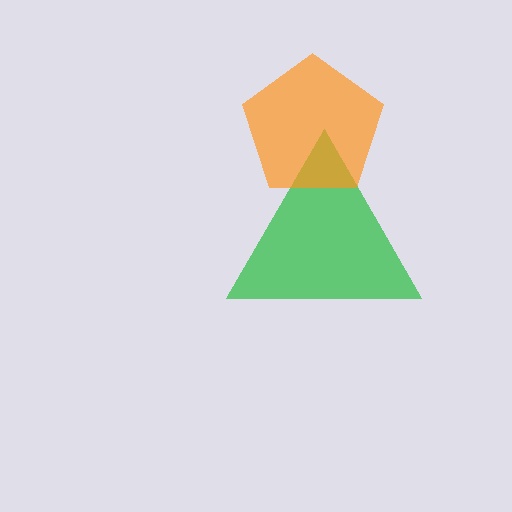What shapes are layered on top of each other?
The layered shapes are: a green triangle, an orange pentagon.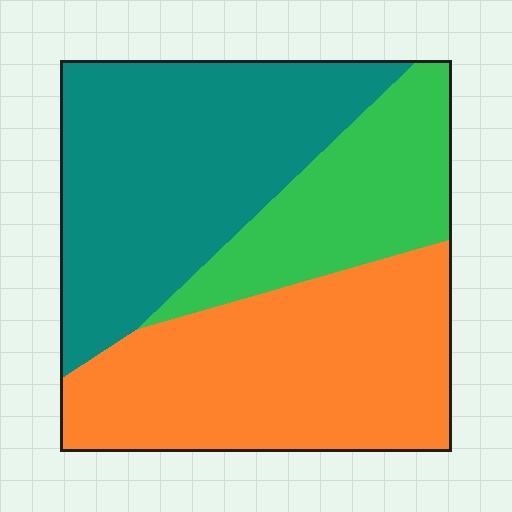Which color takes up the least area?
Green, at roughly 20%.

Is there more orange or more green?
Orange.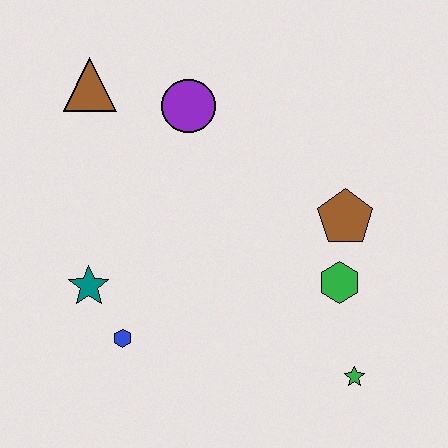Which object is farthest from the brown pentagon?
The brown triangle is farthest from the brown pentagon.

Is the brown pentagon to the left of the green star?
Yes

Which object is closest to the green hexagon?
The brown pentagon is closest to the green hexagon.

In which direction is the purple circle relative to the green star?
The purple circle is above the green star.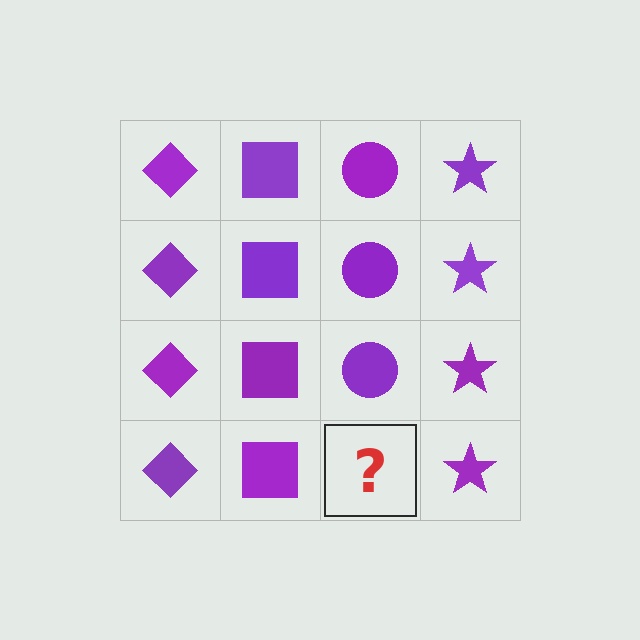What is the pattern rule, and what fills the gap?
The rule is that each column has a consistent shape. The gap should be filled with a purple circle.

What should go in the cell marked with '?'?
The missing cell should contain a purple circle.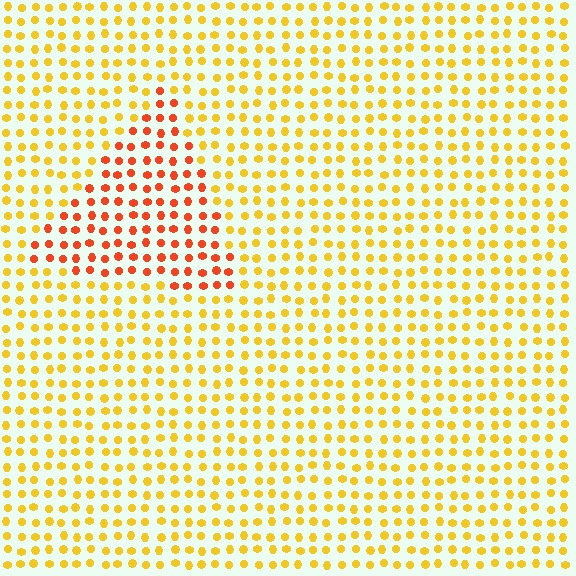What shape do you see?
I see a triangle.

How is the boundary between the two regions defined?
The boundary is defined purely by a slight shift in hue (about 39 degrees). Spacing, size, and orientation are identical on both sides.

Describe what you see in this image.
The image is filled with small yellow elements in a uniform arrangement. A triangle-shaped region is visible where the elements are tinted to a slightly different hue, forming a subtle color boundary.